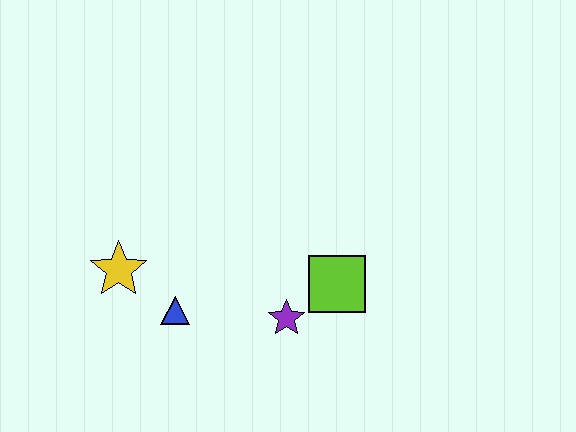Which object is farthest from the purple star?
The yellow star is farthest from the purple star.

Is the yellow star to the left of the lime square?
Yes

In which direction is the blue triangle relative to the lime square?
The blue triangle is to the left of the lime square.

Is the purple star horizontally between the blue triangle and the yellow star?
No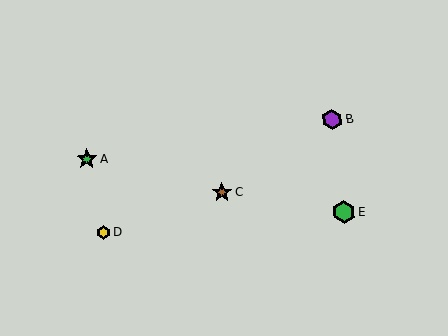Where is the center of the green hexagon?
The center of the green hexagon is at (344, 212).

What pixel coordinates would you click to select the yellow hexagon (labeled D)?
Click at (103, 233) to select the yellow hexagon D.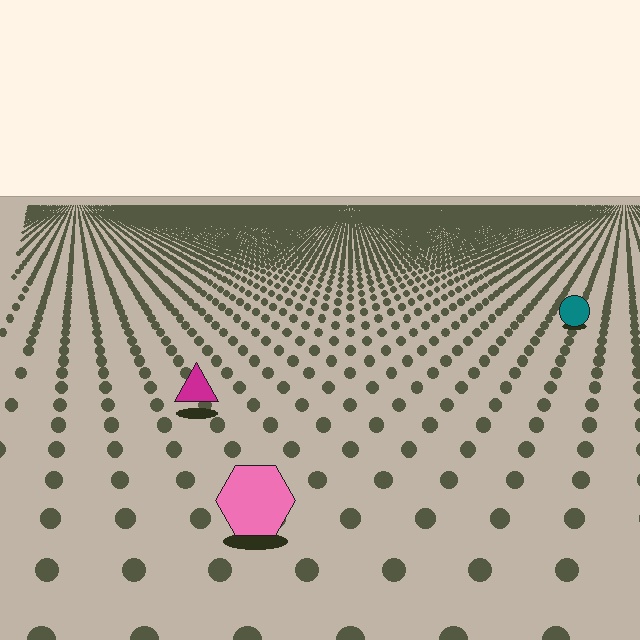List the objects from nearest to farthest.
From nearest to farthest: the pink hexagon, the magenta triangle, the teal circle.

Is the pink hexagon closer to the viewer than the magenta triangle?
Yes. The pink hexagon is closer — you can tell from the texture gradient: the ground texture is coarser near it.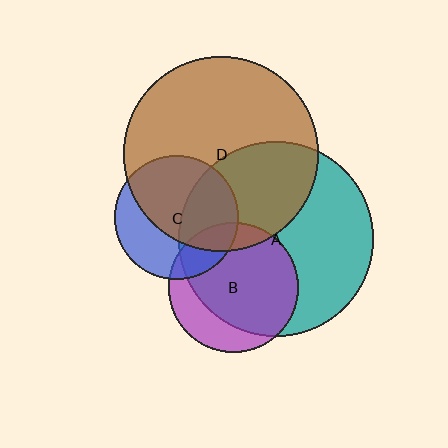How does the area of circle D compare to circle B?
Approximately 2.3 times.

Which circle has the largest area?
Circle A (teal).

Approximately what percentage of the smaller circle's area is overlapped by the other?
Approximately 35%.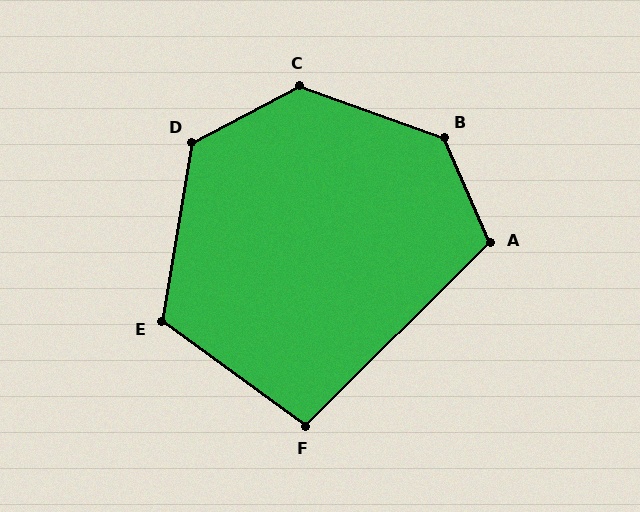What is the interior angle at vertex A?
Approximately 111 degrees (obtuse).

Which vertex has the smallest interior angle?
F, at approximately 99 degrees.